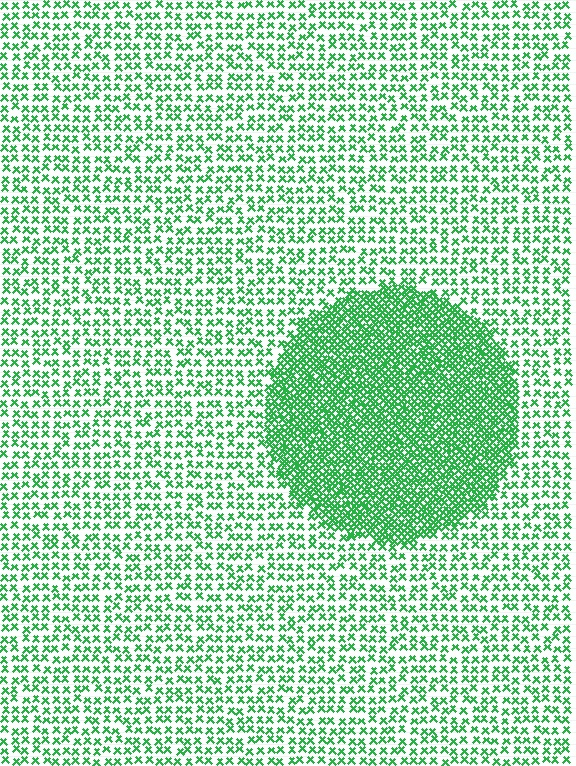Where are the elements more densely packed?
The elements are more densely packed inside the circle boundary.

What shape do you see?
I see a circle.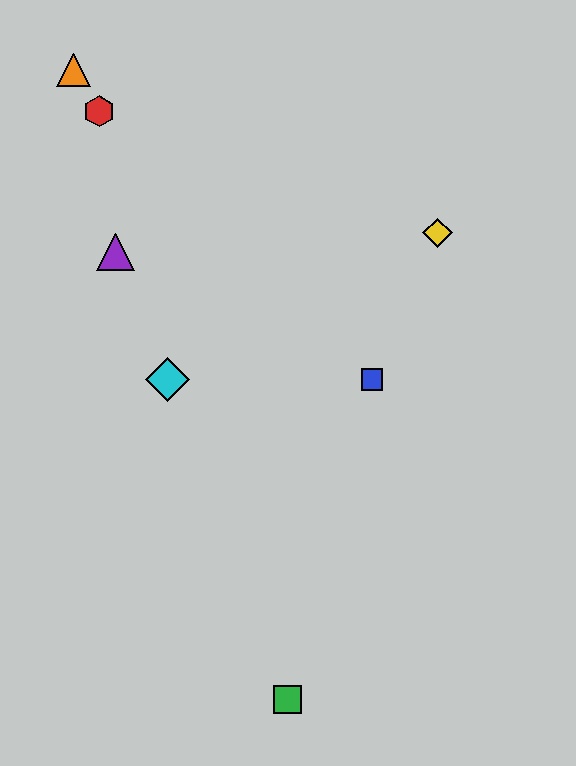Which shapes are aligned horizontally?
The blue square, the cyan diamond are aligned horizontally.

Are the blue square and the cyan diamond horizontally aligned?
Yes, both are at y≈380.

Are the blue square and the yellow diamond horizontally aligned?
No, the blue square is at y≈380 and the yellow diamond is at y≈233.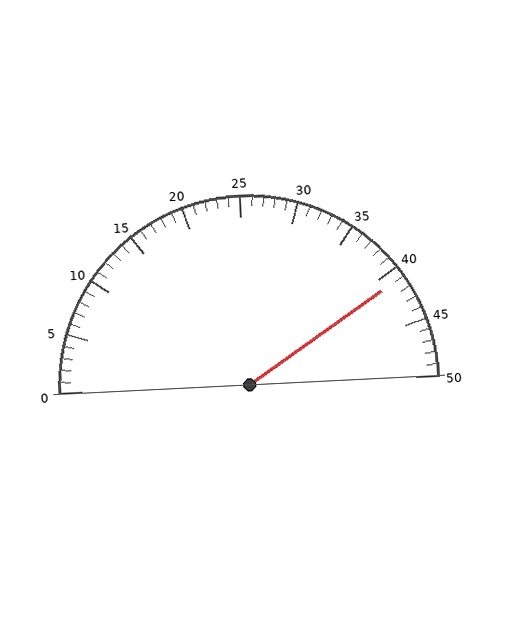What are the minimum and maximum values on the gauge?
The gauge ranges from 0 to 50.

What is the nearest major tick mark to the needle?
The nearest major tick mark is 40.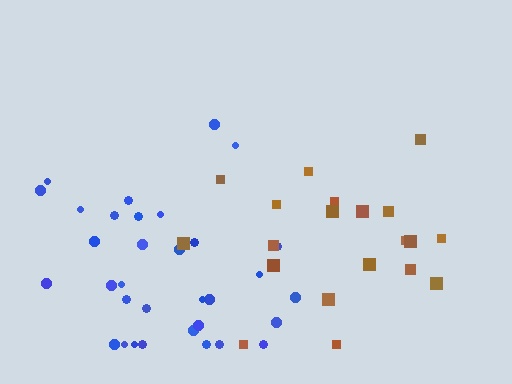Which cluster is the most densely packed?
Blue.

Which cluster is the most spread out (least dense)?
Brown.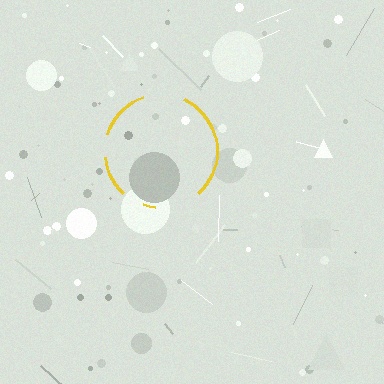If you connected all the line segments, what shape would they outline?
They would outline a circle.